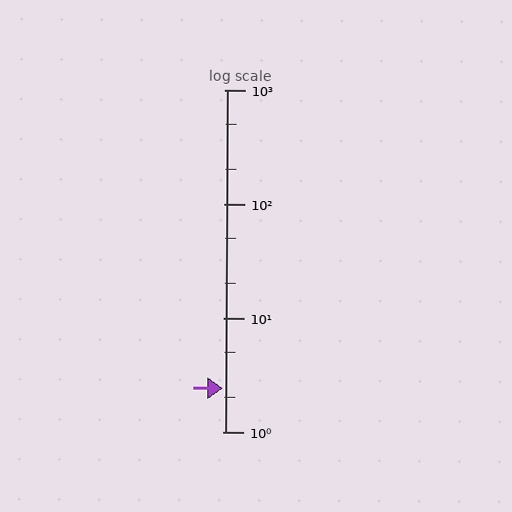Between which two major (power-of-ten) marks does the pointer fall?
The pointer is between 1 and 10.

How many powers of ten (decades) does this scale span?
The scale spans 3 decades, from 1 to 1000.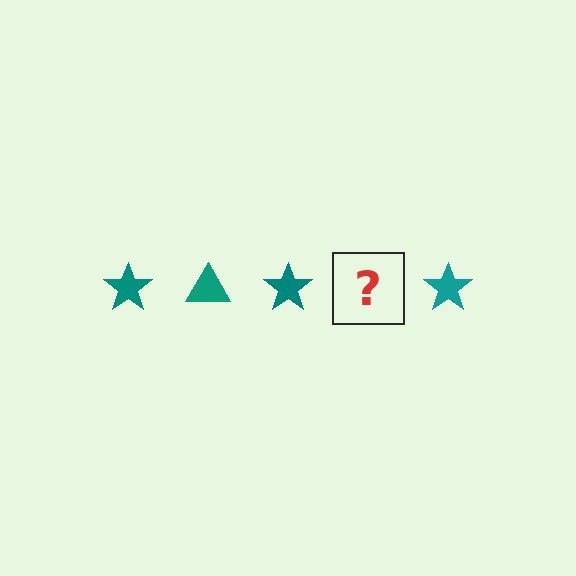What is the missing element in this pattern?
The missing element is a teal triangle.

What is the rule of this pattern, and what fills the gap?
The rule is that the pattern cycles through star, triangle shapes in teal. The gap should be filled with a teal triangle.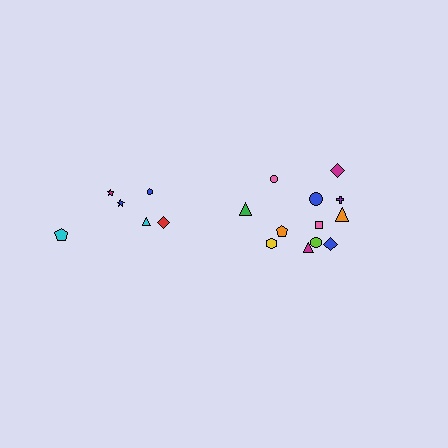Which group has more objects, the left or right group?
The right group.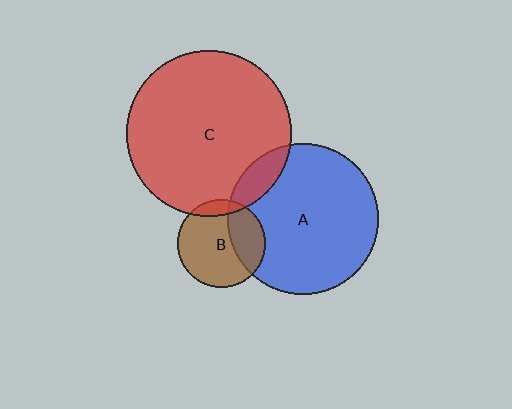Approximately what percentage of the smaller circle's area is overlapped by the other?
Approximately 30%.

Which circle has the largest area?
Circle C (red).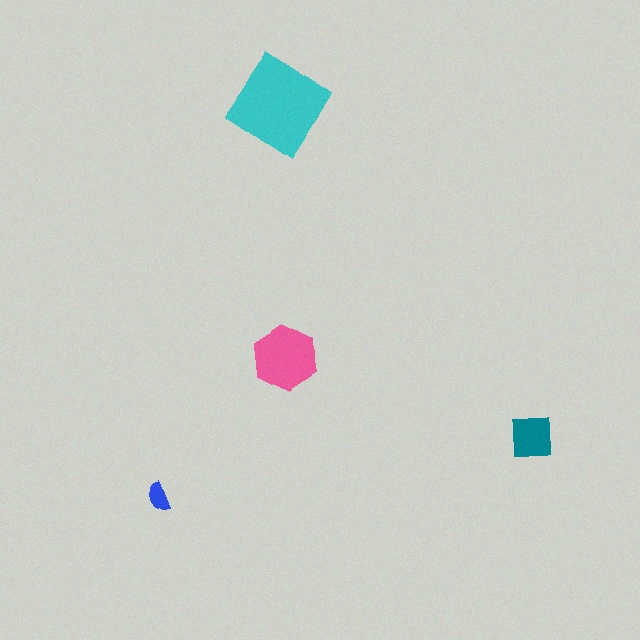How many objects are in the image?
There are 4 objects in the image.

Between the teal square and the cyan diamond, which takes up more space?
The cyan diamond.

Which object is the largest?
The cyan diamond.